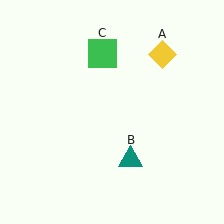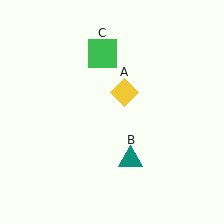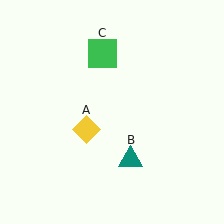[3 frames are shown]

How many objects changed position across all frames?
1 object changed position: yellow diamond (object A).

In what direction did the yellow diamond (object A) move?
The yellow diamond (object A) moved down and to the left.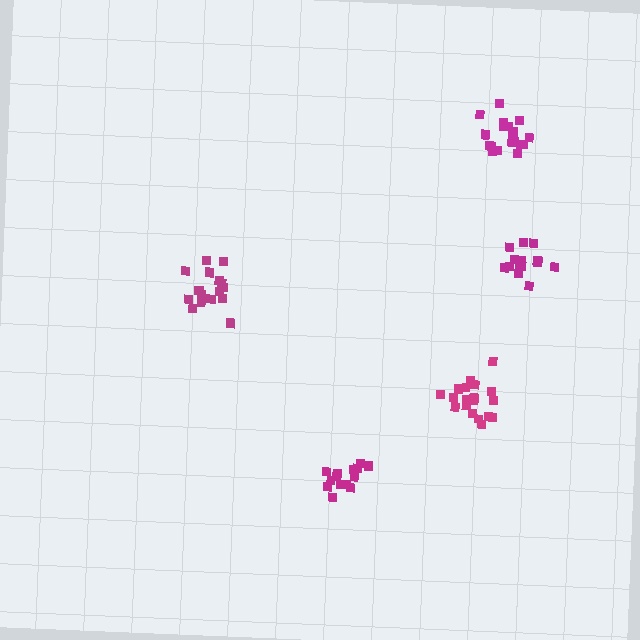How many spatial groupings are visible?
There are 5 spatial groupings.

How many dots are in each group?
Group 1: 19 dots, Group 2: 20 dots, Group 3: 14 dots, Group 4: 19 dots, Group 5: 14 dots (86 total).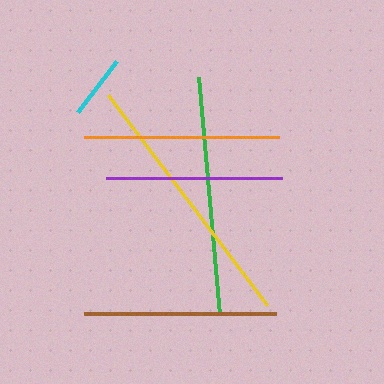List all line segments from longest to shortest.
From longest to shortest: yellow, green, orange, brown, purple, cyan.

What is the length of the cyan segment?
The cyan segment is approximately 65 pixels long.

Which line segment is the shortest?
The cyan line is the shortest at approximately 65 pixels.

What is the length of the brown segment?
The brown segment is approximately 192 pixels long.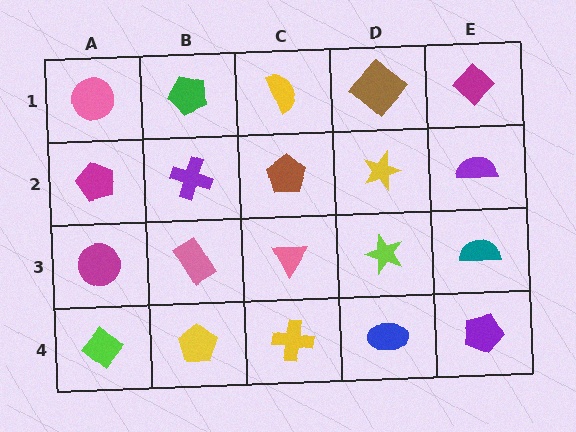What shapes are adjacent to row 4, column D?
A lime star (row 3, column D), a yellow cross (row 4, column C), a purple pentagon (row 4, column E).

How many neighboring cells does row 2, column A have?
3.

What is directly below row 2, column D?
A lime star.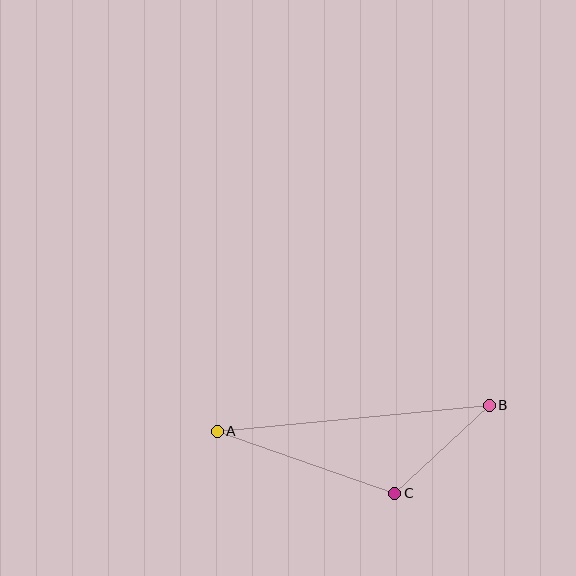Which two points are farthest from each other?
Points A and B are farthest from each other.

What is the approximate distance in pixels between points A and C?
The distance between A and C is approximately 188 pixels.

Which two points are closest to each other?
Points B and C are closest to each other.